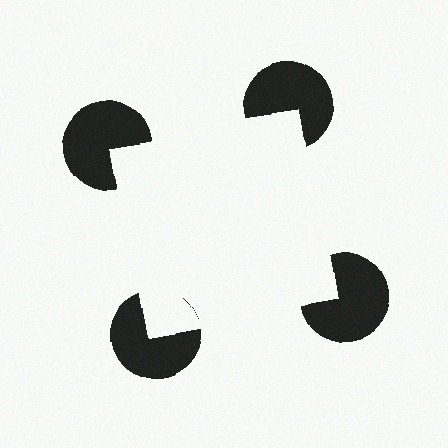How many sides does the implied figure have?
4 sides.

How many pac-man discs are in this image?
There are 4 — one at each vertex of the illusory square.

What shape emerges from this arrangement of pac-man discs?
An illusory square — its edges are inferred from the aligned wedge cuts in the pac-man discs, not physically drawn.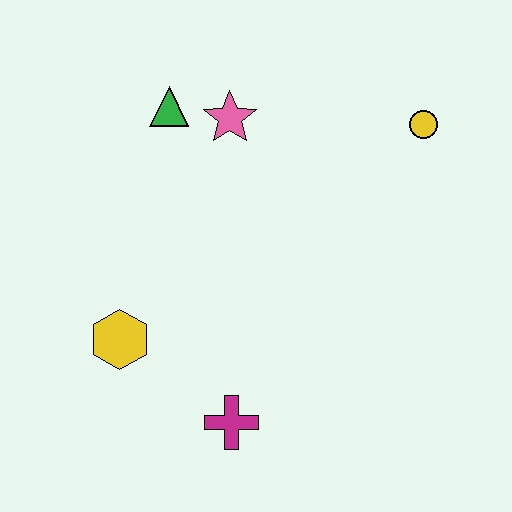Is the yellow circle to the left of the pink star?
No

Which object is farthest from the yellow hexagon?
The yellow circle is farthest from the yellow hexagon.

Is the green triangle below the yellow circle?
No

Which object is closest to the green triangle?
The pink star is closest to the green triangle.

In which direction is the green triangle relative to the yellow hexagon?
The green triangle is above the yellow hexagon.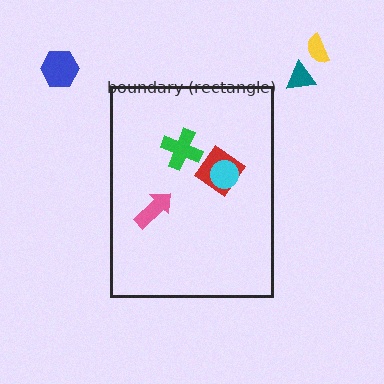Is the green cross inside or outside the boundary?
Inside.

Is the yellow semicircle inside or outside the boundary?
Outside.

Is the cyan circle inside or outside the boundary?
Inside.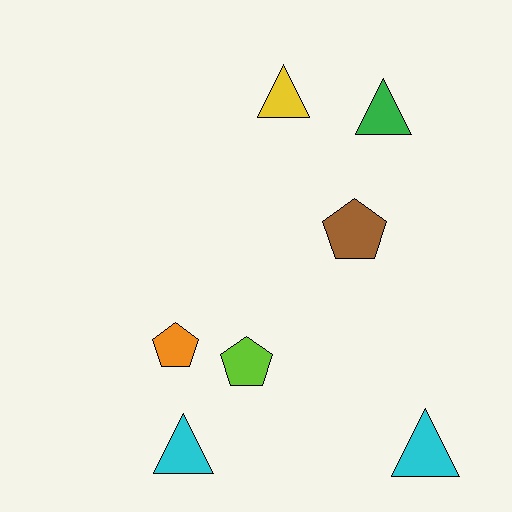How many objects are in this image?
There are 7 objects.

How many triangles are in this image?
There are 4 triangles.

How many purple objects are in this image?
There are no purple objects.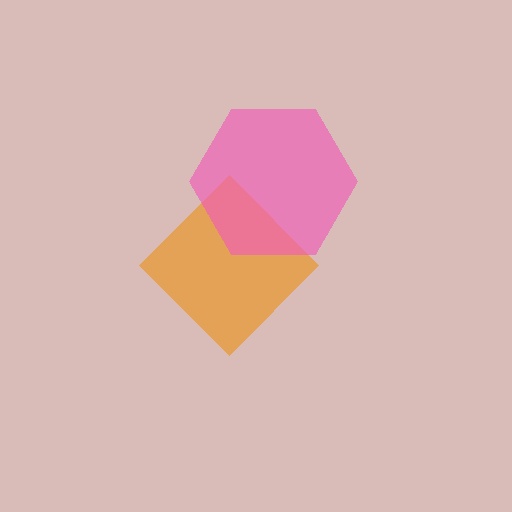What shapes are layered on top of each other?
The layered shapes are: an orange diamond, a pink hexagon.